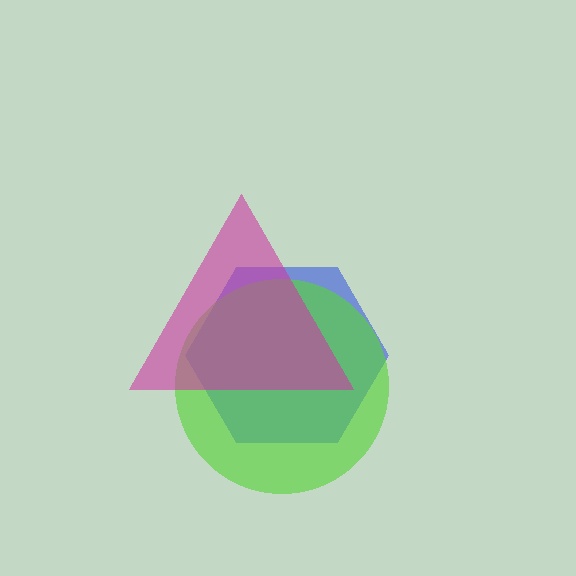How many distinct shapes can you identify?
There are 3 distinct shapes: a blue hexagon, a lime circle, a magenta triangle.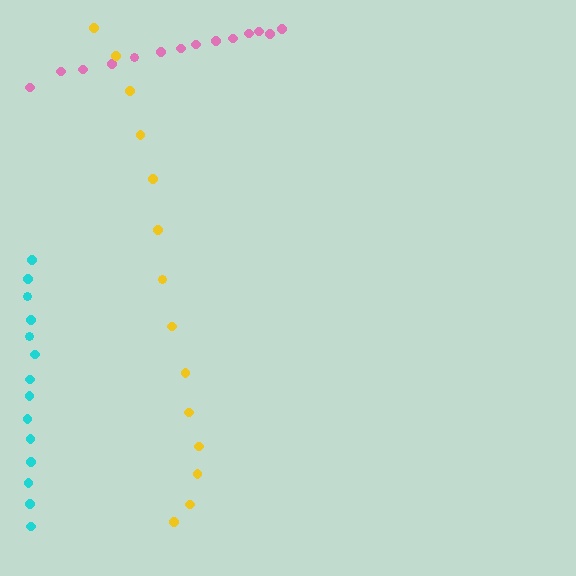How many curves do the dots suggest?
There are 3 distinct paths.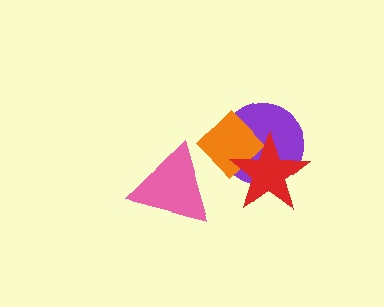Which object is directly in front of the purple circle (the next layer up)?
The orange diamond is directly in front of the purple circle.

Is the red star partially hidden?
No, no other shape covers it.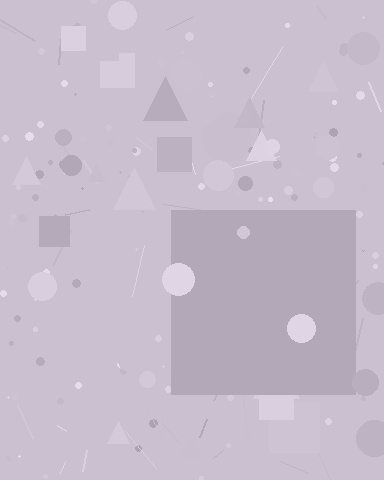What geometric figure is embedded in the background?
A square is embedded in the background.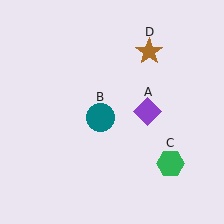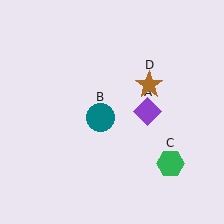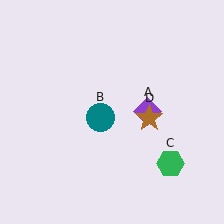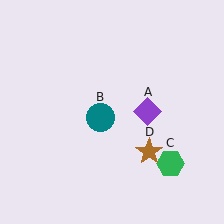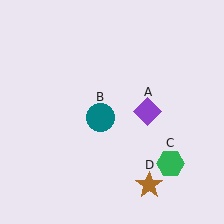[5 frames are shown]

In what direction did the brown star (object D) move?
The brown star (object D) moved down.